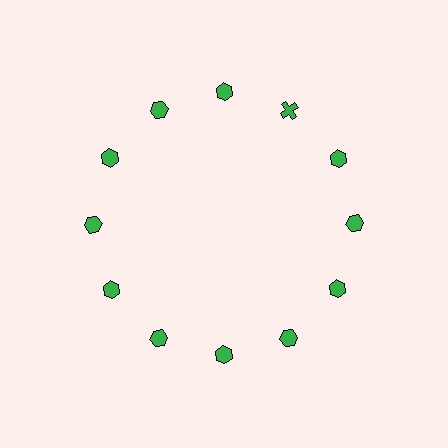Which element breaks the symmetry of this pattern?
The green cross at roughly the 1 o'clock position breaks the symmetry. All other shapes are green hexagons.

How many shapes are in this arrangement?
There are 12 shapes arranged in a ring pattern.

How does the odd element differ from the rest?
It has a different shape: cross instead of hexagon.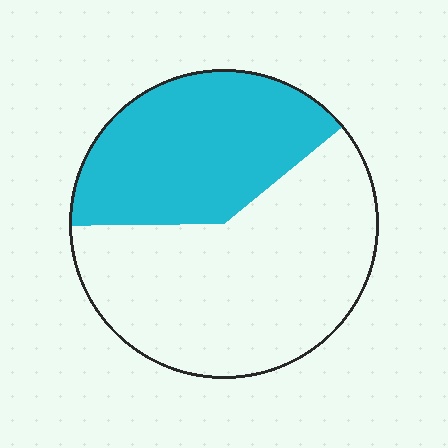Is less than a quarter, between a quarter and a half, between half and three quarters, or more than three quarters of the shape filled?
Between a quarter and a half.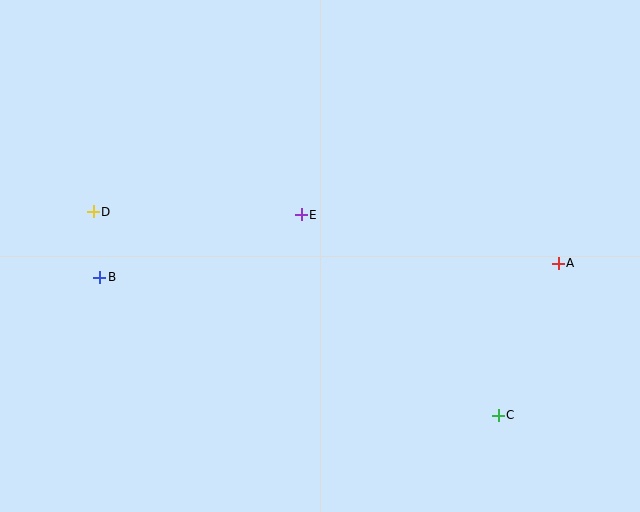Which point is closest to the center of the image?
Point E at (301, 215) is closest to the center.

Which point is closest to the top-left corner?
Point D is closest to the top-left corner.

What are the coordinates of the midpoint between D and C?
The midpoint between D and C is at (296, 314).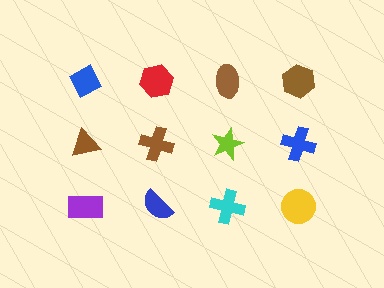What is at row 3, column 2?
A blue semicircle.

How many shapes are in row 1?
4 shapes.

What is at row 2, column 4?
A blue cross.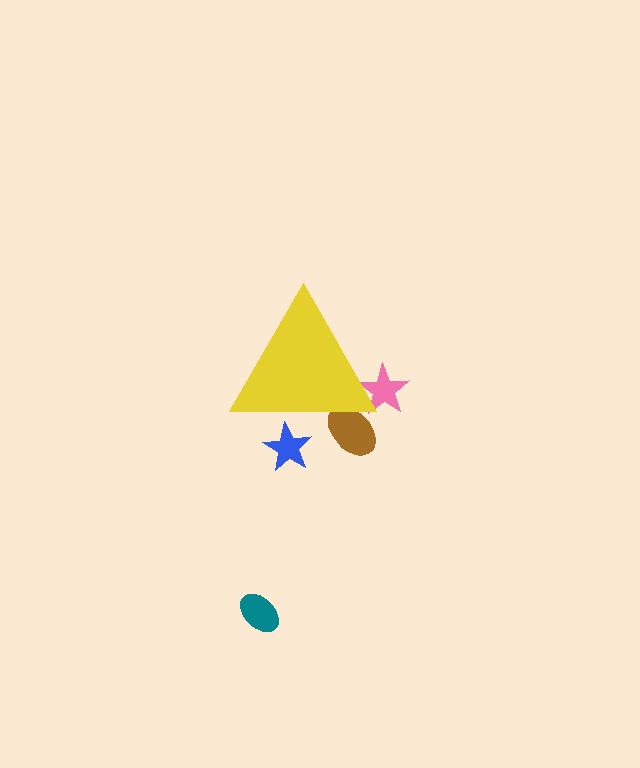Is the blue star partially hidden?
Yes, the blue star is partially hidden behind the yellow triangle.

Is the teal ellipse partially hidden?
No, the teal ellipse is fully visible.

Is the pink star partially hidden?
Yes, the pink star is partially hidden behind the yellow triangle.